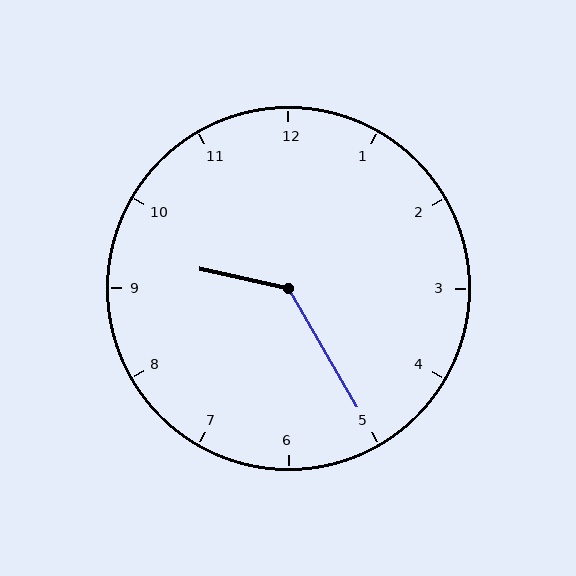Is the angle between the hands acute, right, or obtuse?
It is obtuse.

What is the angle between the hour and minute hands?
Approximately 132 degrees.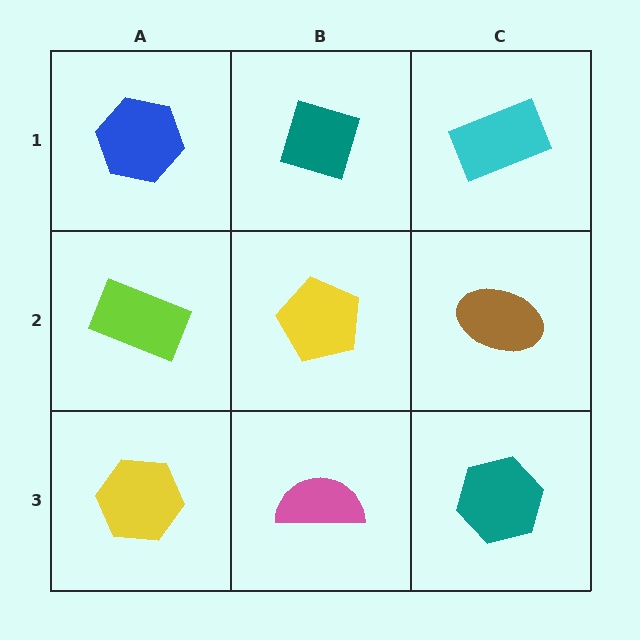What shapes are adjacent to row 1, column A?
A lime rectangle (row 2, column A), a teal diamond (row 1, column B).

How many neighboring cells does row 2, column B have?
4.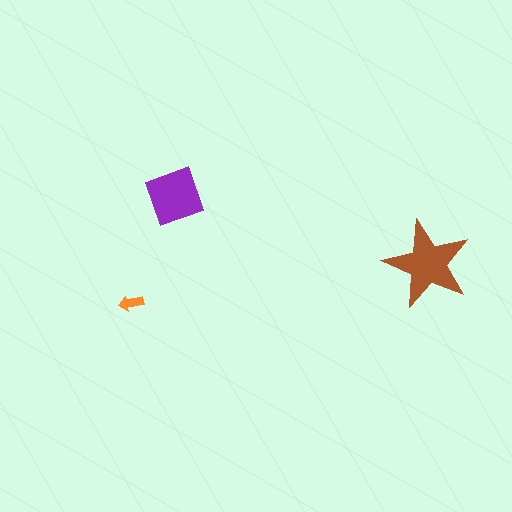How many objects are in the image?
There are 3 objects in the image.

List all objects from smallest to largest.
The orange arrow, the purple diamond, the brown star.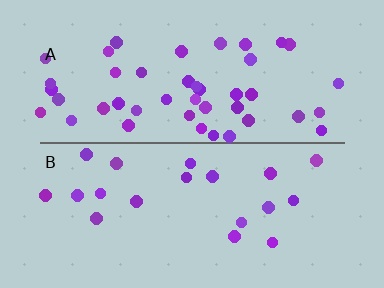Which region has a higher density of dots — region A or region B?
A (the top).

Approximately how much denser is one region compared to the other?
Approximately 2.3× — region A over region B.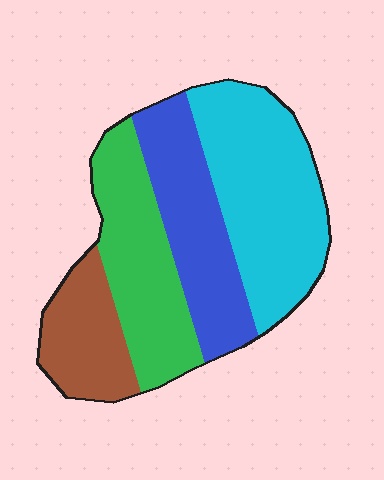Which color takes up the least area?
Brown, at roughly 15%.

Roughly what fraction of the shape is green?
Green takes up about one quarter (1/4) of the shape.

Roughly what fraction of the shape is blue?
Blue takes up between a sixth and a third of the shape.